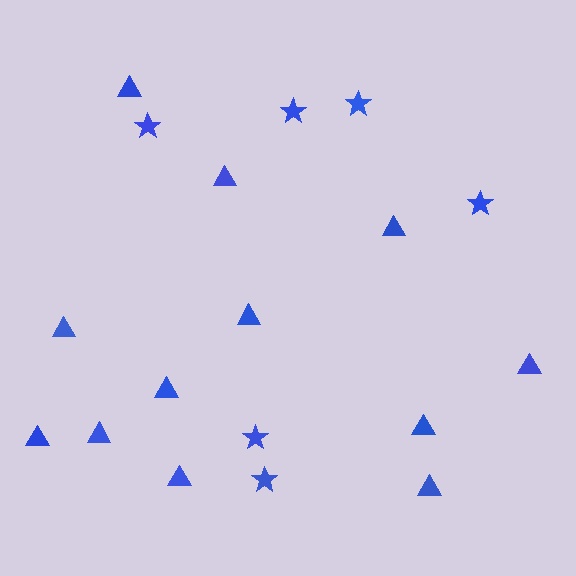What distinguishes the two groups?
There are 2 groups: one group of stars (6) and one group of triangles (12).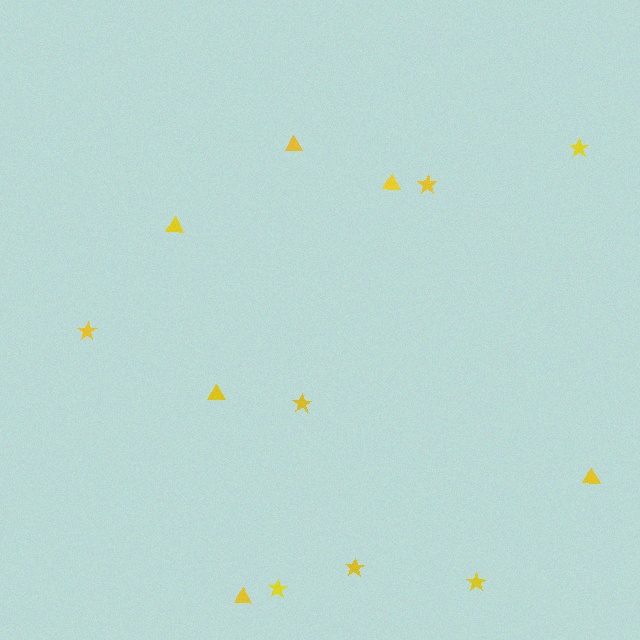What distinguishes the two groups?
There are 2 groups: one group of triangles (6) and one group of stars (7).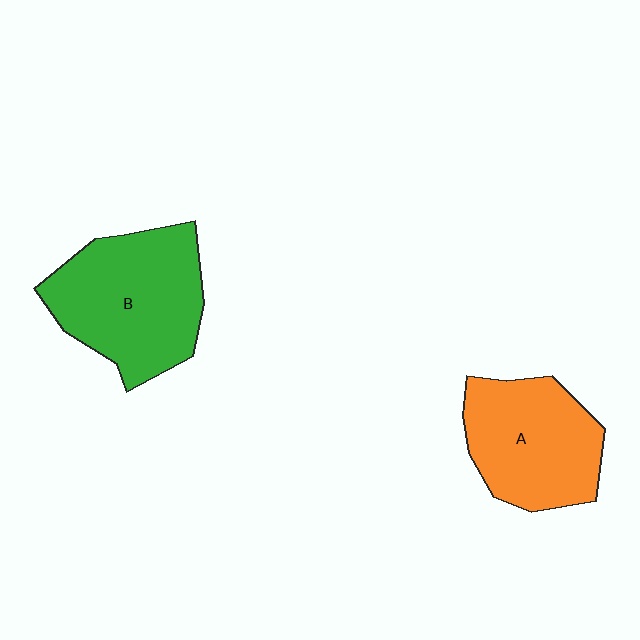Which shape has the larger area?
Shape B (green).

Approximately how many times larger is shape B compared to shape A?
Approximately 1.2 times.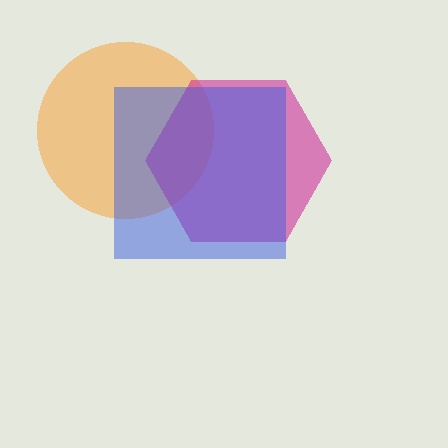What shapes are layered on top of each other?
The layered shapes are: an orange circle, a magenta hexagon, a blue square.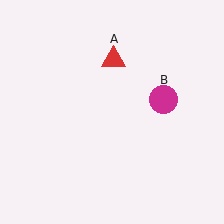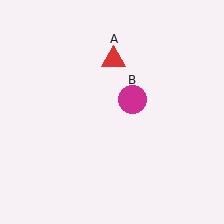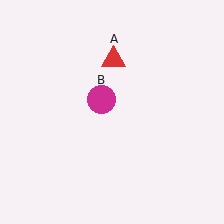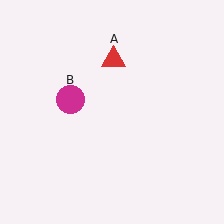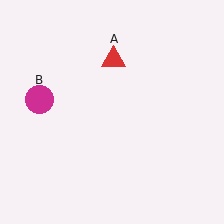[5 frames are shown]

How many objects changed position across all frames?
1 object changed position: magenta circle (object B).